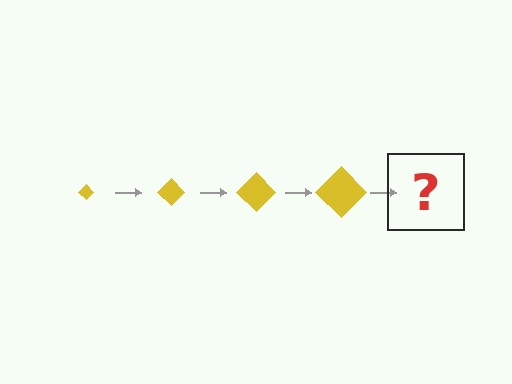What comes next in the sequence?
The next element should be a yellow diamond, larger than the previous one.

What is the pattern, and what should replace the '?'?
The pattern is that the diamond gets progressively larger each step. The '?' should be a yellow diamond, larger than the previous one.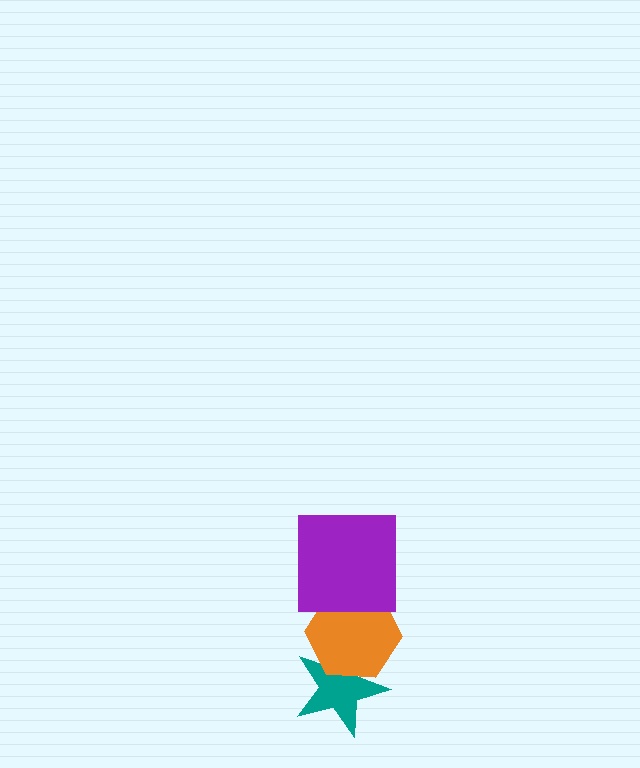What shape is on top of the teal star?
The orange hexagon is on top of the teal star.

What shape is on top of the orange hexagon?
The purple square is on top of the orange hexagon.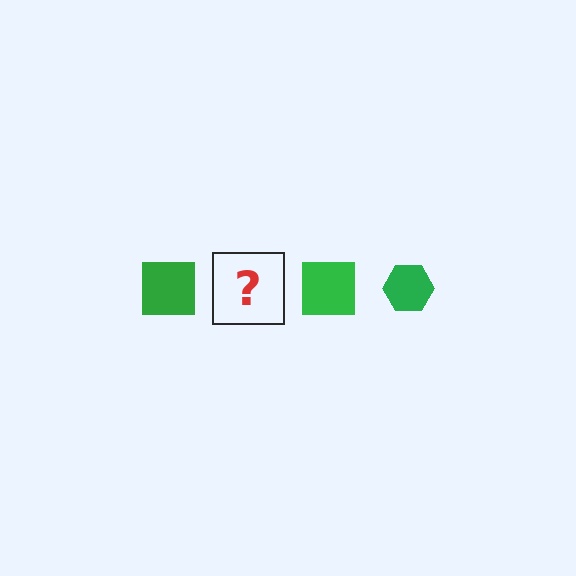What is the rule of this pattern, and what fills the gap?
The rule is that the pattern cycles through square, hexagon shapes in green. The gap should be filled with a green hexagon.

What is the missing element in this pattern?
The missing element is a green hexagon.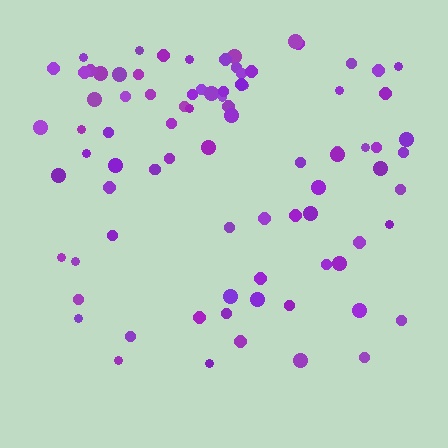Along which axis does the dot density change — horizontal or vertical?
Vertical.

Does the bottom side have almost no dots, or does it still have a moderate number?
Still a moderate number, just noticeably fewer than the top.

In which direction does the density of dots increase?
From bottom to top, with the top side densest.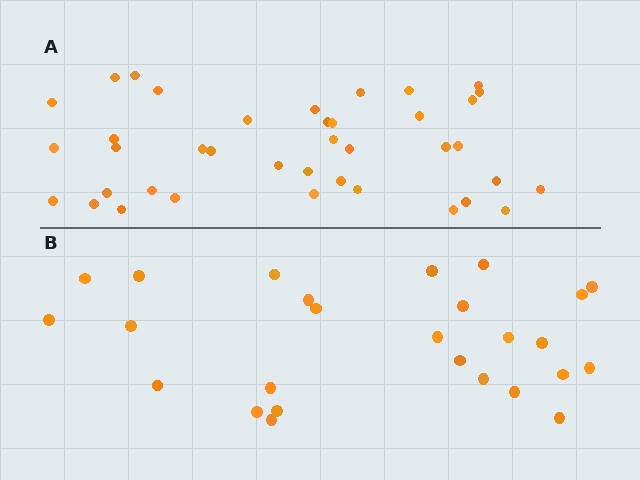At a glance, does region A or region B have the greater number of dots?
Region A (the top region) has more dots.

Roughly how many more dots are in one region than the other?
Region A has approximately 15 more dots than region B.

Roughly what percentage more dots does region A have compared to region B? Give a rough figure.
About 50% more.